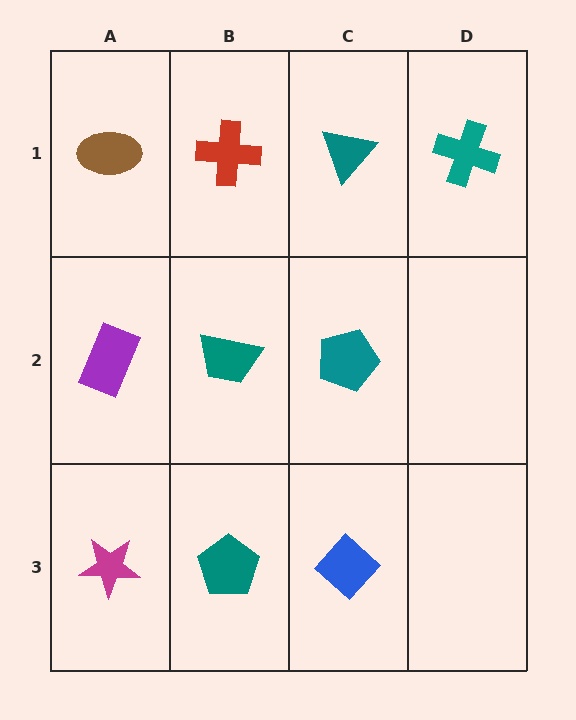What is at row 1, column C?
A teal triangle.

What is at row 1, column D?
A teal cross.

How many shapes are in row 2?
3 shapes.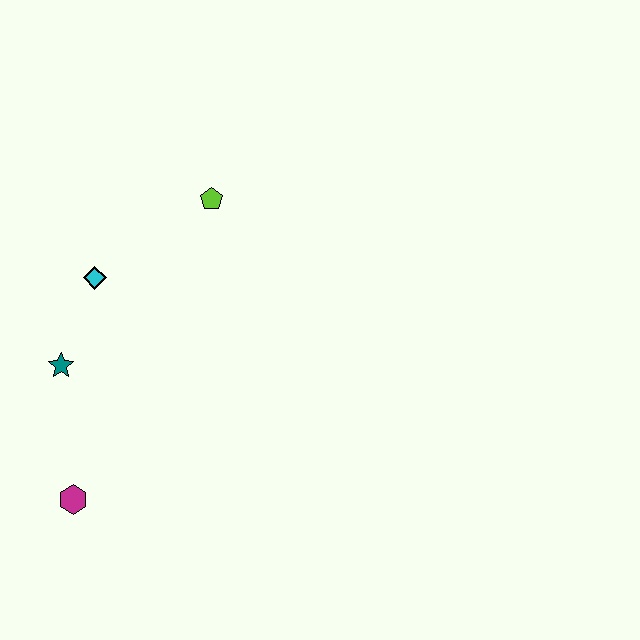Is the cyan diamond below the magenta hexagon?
No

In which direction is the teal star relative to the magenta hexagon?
The teal star is above the magenta hexagon.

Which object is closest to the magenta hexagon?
The teal star is closest to the magenta hexagon.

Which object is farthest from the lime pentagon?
The magenta hexagon is farthest from the lime pentagon.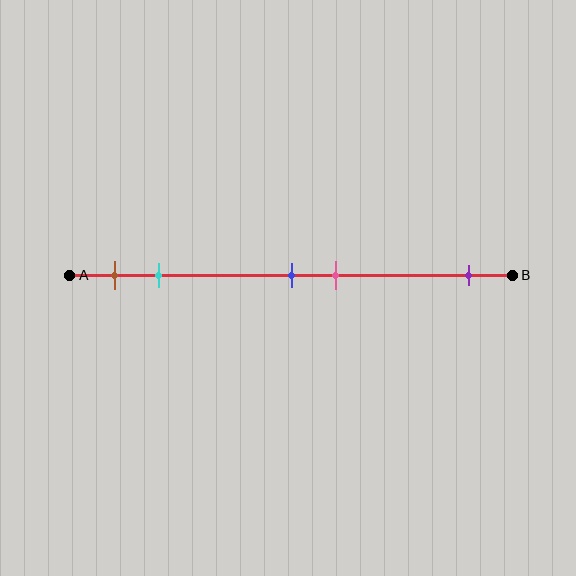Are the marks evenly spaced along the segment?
No, the marks are not evenly spaced.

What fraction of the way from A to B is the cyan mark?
The cyan mark is approximately 20% (0.2) of the way from A to B.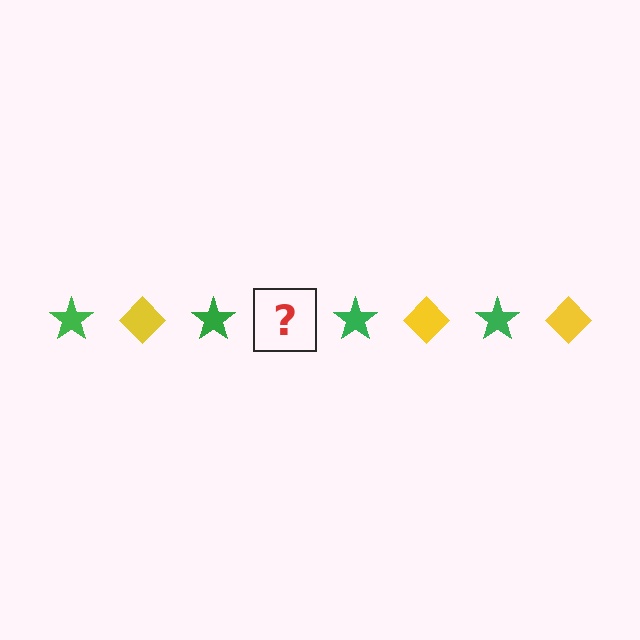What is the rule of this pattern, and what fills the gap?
The rule is that the pattern alternates between green star and yellow diamond. The gap should be filled with a yellow diamond.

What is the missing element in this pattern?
The missing element is a yellow diamond.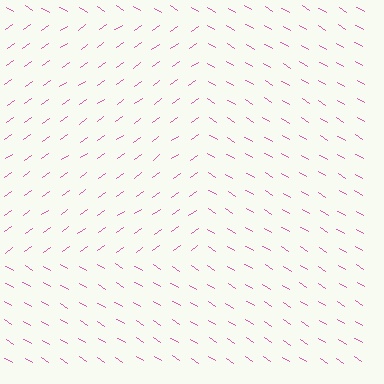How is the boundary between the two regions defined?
The boundary is defined purely by a change in line orientation (approximately 67 degrees difference). All lines are the same color and thickness.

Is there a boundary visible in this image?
Yes, there is a texture boundary formed by a change in line orientation.